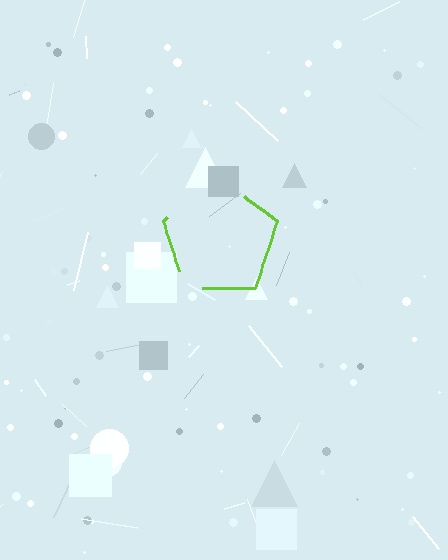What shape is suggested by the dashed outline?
The dashed outline suggests a pentagon.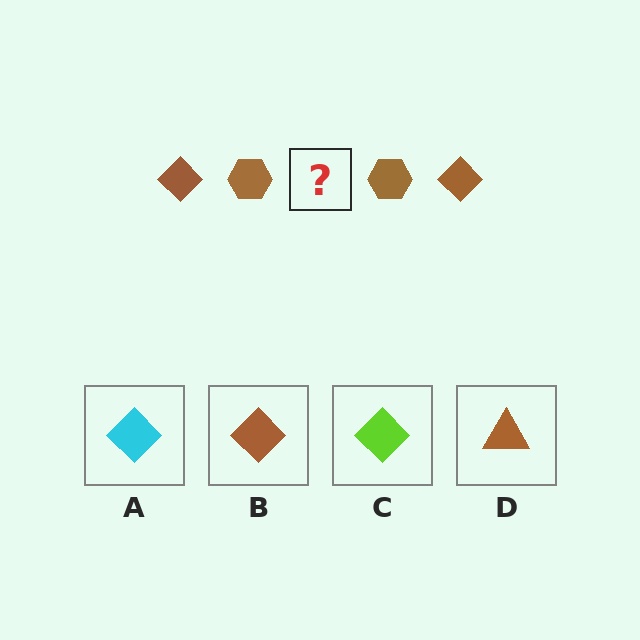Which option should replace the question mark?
Option B.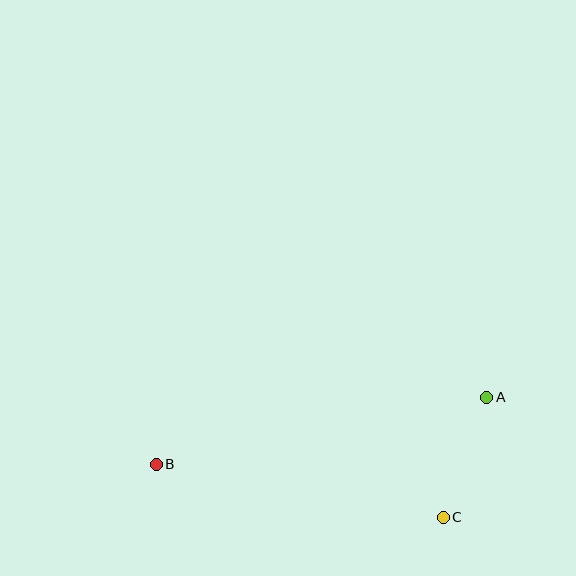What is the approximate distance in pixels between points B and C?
The distance between B and C is approximately 291 pixels.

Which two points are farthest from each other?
Points A and B are farthest from each other.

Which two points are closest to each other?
Points A and C are closest to each other.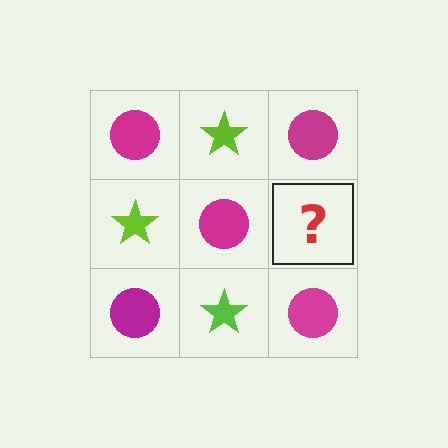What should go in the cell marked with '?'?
The missing cell should contain a lime star.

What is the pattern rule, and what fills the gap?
The rule is that it alternates magenta circle and lime star in a checkerboard pattern. The gap should be filled with a lime star.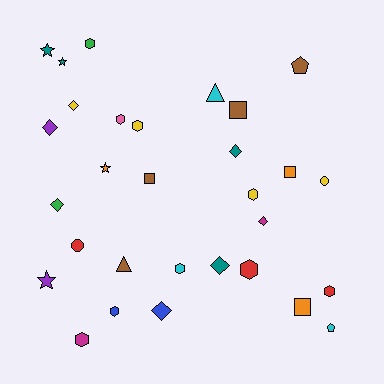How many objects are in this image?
There are 30 objects.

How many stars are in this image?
There are 4 stars.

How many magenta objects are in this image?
There are 2 magenta objects.